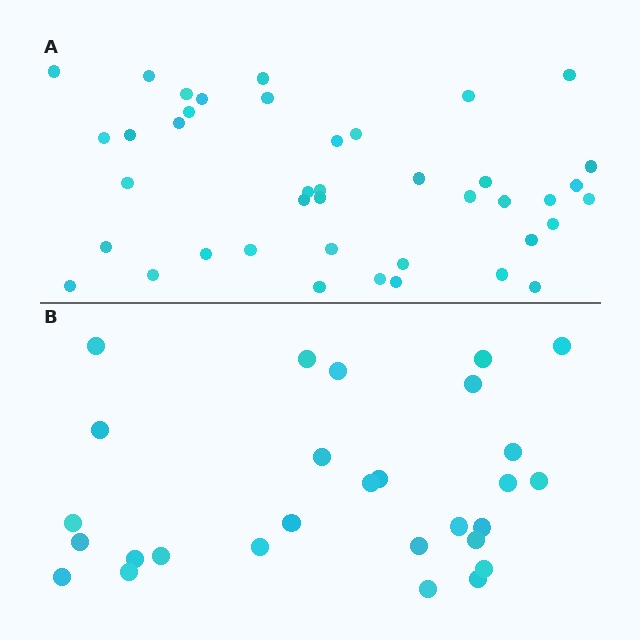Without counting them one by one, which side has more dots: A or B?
Region A (the top region) has more dots.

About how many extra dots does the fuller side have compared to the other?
Region A has approximately 15 more dots than region B.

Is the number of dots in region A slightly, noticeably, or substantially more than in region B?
Region A has substantially more. The ratio is roughly 1.5 to 1.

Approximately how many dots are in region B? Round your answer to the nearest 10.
About 30 dots. (The exact count is 28, which rounds to 30.)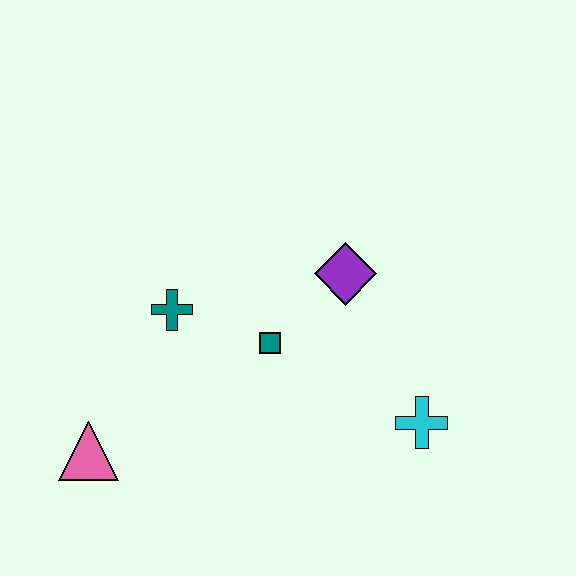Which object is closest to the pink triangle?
The teal cross is closest to the pink triangle.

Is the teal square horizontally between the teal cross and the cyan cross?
Yes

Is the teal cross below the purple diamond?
Yes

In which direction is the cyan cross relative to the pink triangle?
The cyan cross is to the right of the pink triangle.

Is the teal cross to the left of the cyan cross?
Yes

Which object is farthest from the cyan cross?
The pink triangle is farthest from the cyan cross.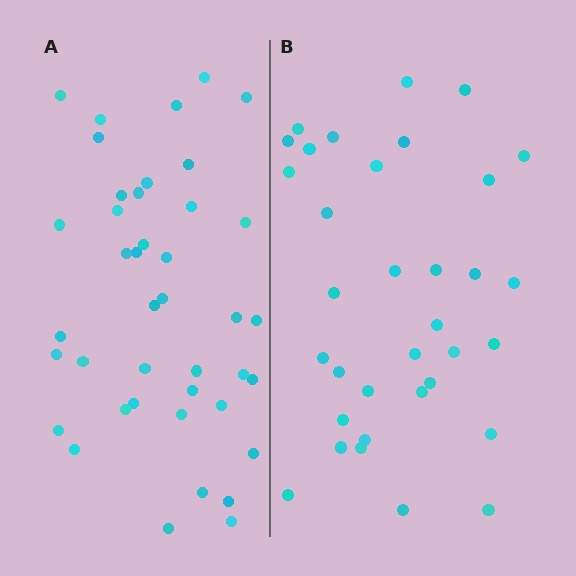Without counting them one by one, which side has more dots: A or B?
Region A (the left region) has more dots.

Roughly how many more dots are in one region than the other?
Region A has roughly 8 or so more dots than region B.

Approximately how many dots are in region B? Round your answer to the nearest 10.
About 30 dots. (The exact count is 34, which rounds to 30.)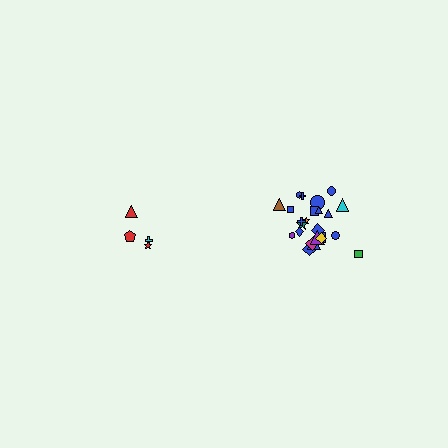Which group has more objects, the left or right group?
The right group.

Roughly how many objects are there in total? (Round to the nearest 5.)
Roughly 30 objects in total.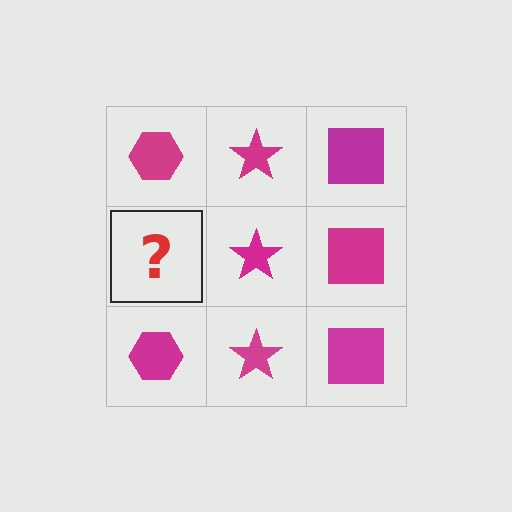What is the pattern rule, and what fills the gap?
The rule is that each column has a consistent shape. The gap should be filled with a magenta hexagon.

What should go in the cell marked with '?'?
The missing cell should contain a magenta hexagon.